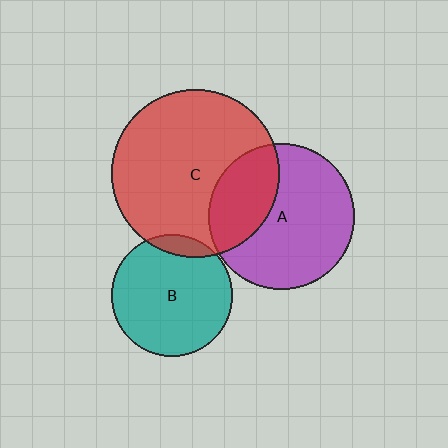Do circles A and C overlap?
Yes.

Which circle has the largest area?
Circle C (red).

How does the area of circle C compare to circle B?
Approximately 1.9 times.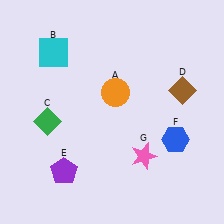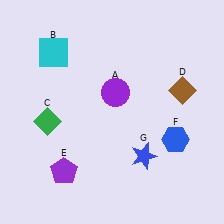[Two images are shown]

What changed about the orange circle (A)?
In Image 1, A is orange. In Image 2, it changed to purple.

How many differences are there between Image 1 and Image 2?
There are 2 differences between the two images.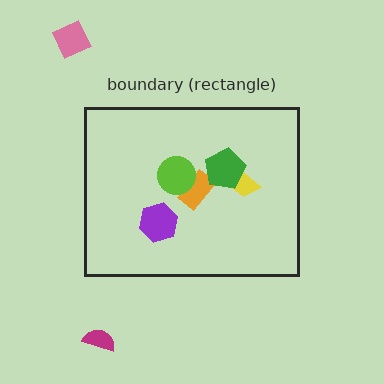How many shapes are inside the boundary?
5 inside, 2 outside.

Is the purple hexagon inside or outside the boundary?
Inside.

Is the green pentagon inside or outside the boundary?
Inside.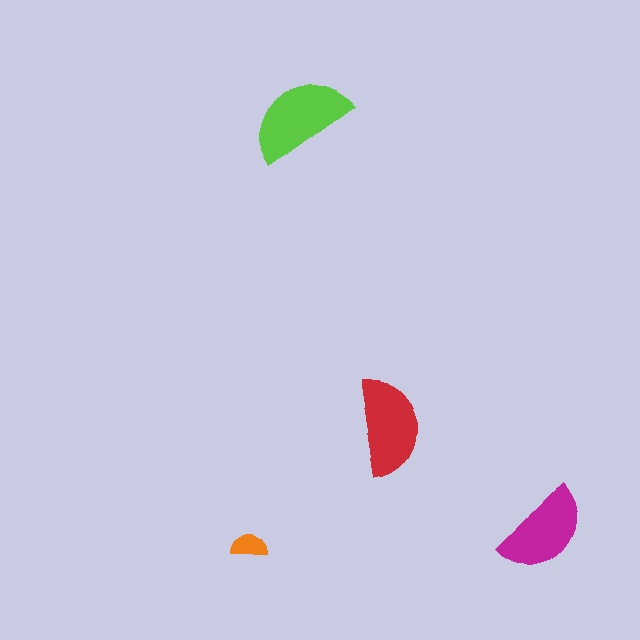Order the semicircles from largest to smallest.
the lime one, the red one, the magenta one, the orange one.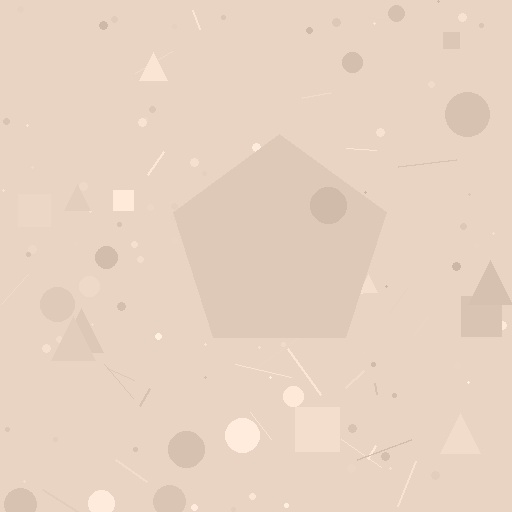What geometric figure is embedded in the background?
A pentagon is embedded in the background.